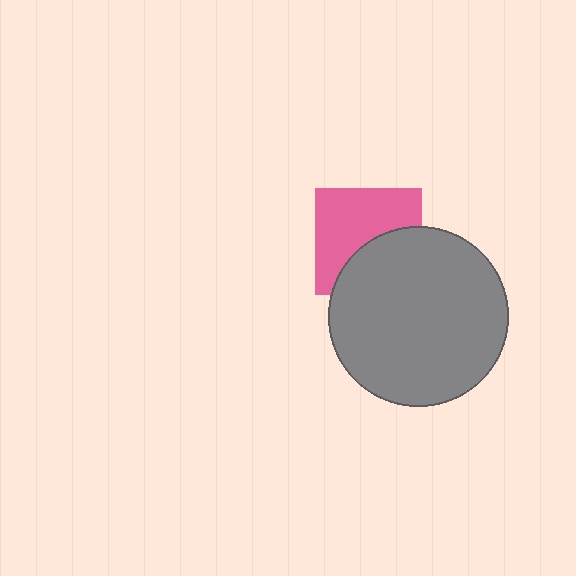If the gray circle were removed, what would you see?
You would see the complete pink square.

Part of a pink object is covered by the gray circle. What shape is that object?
It is a square.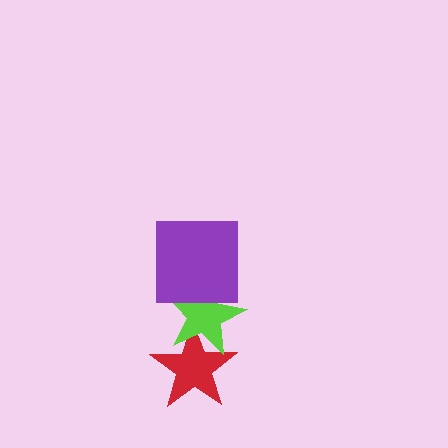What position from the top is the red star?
The red star is 3rd from the top.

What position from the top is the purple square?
The purple square is 1st from the top.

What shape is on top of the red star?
The lime star is on top of the red star.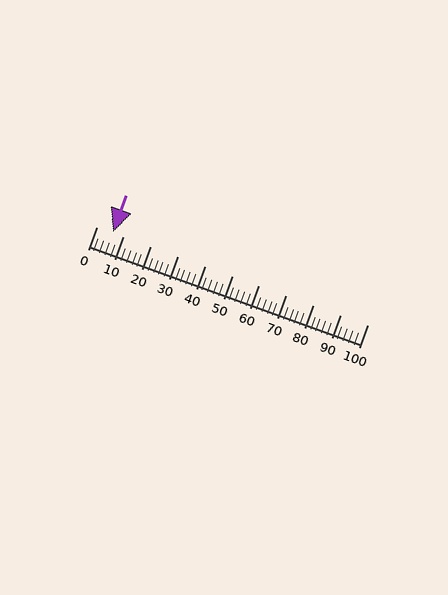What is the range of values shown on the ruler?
The ruler shows values from 0 to 100.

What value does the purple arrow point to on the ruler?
The purple arrow points to approximately 6.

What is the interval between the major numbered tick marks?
The major tick marks are spaced 10 units apart.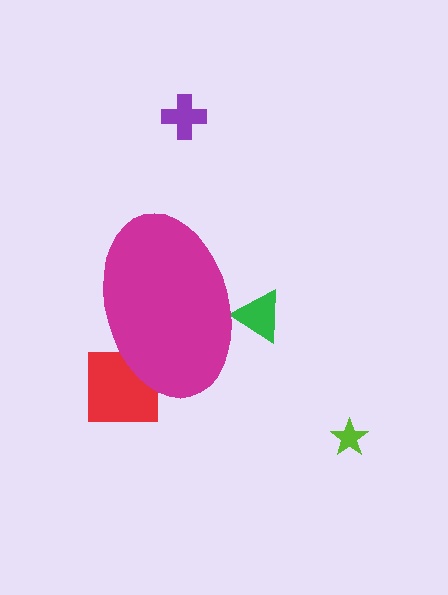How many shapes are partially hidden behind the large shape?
2 shapes are partially hidden.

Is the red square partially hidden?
Yes, the red square is partially hidden behind the magenta ellipse.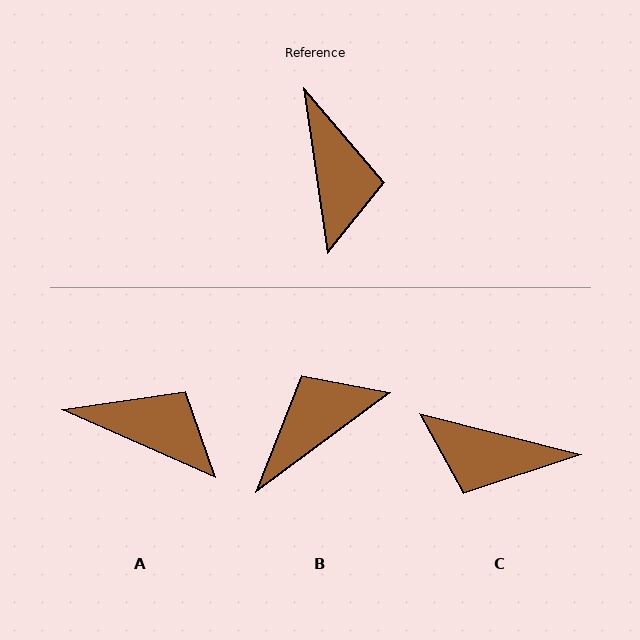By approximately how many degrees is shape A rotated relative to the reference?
Approximately 58 degrees counter-clockwise.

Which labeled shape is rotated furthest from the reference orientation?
B, about 118 degrees away.